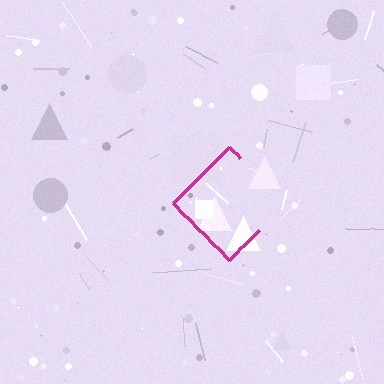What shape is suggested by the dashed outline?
The dashed outline suggests a diamond.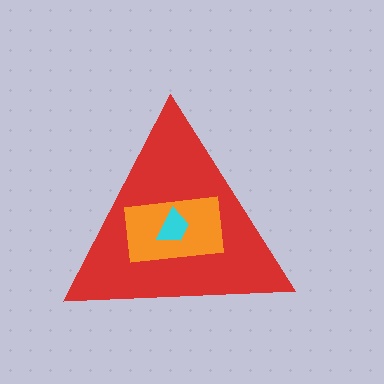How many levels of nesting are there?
3.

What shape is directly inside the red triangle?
The orange rectangle.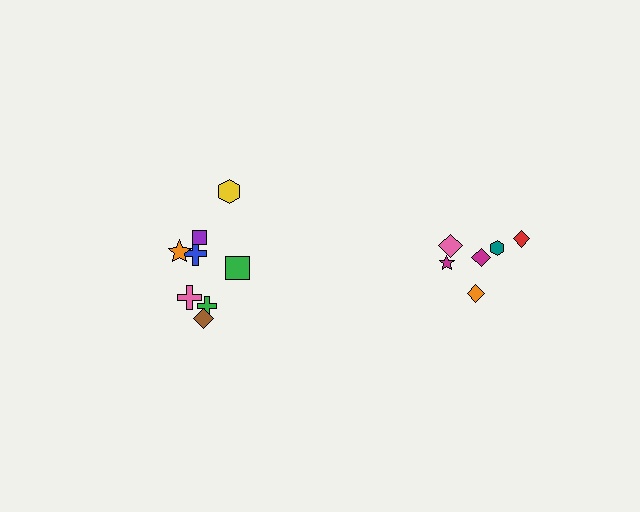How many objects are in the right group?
There are 6 objects.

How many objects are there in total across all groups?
There are 14 objects.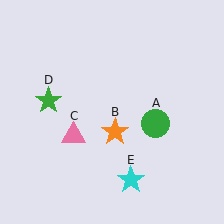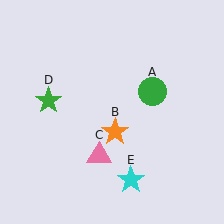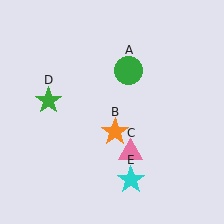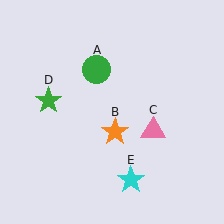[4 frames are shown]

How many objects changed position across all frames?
2 objects changed position: green circle (object A), pink triangle (object C).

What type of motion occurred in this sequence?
The green circle (object A), pink triangle (object C) rotated counterclockwise around the center of the scene.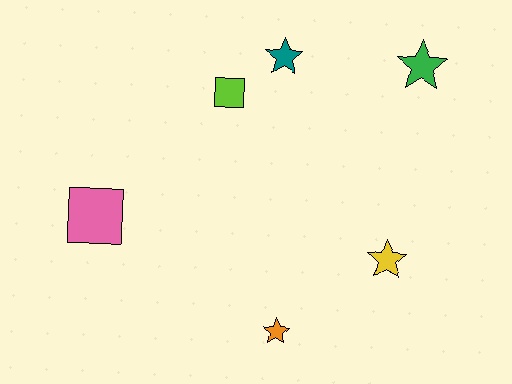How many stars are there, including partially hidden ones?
There are 4 stars.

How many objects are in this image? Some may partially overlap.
There are 6 objects.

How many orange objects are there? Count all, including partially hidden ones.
There is 1 orange object.